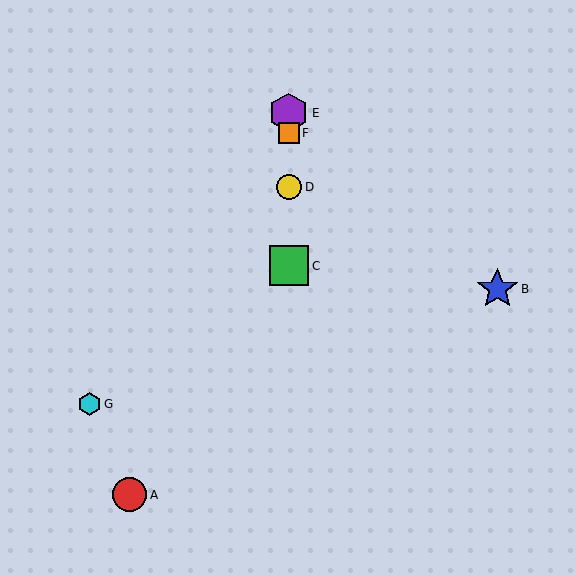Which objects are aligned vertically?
Objects C, D, E, F are aligned vertically.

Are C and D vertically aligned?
Yes, both are at x≈289.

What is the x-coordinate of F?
Object F is at x≈289.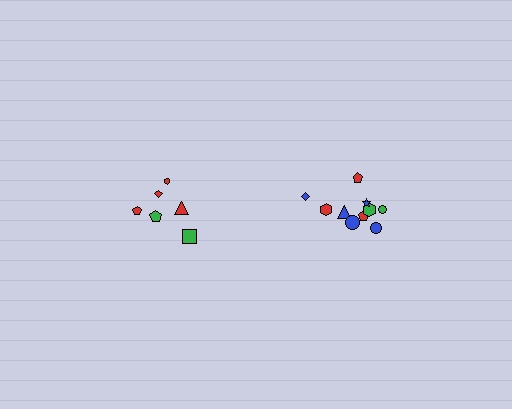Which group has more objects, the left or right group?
The right group.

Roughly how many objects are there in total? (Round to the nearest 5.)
Roughly 15 objects in total.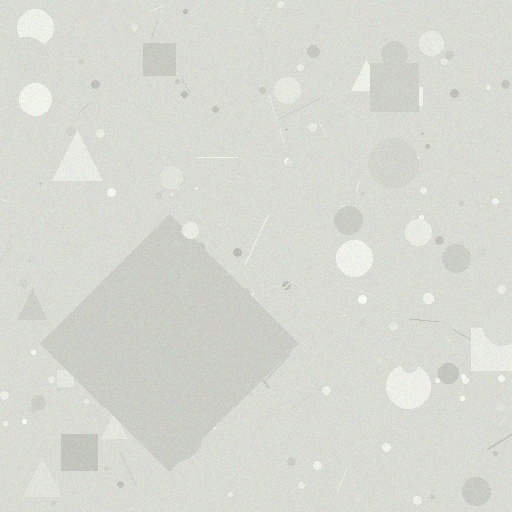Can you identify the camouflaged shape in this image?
The camouflaged shape is a diamond.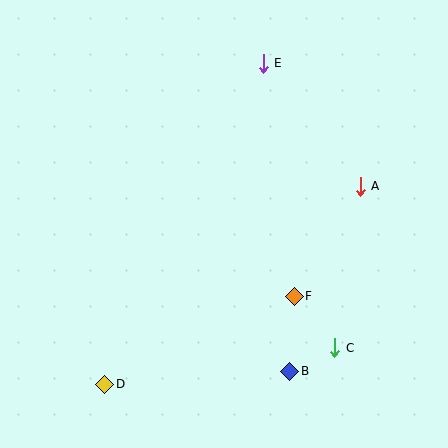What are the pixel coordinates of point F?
Point F is at (294, 296).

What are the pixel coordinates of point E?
Point E is at (263, 63).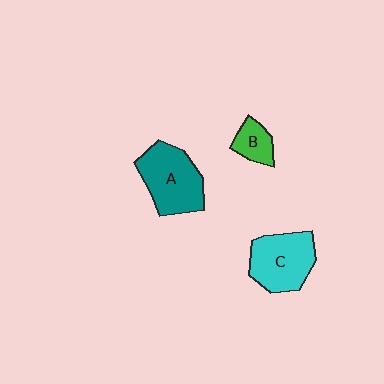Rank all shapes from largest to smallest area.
From largest to smallest: A (teal), C (cyan), B (green).